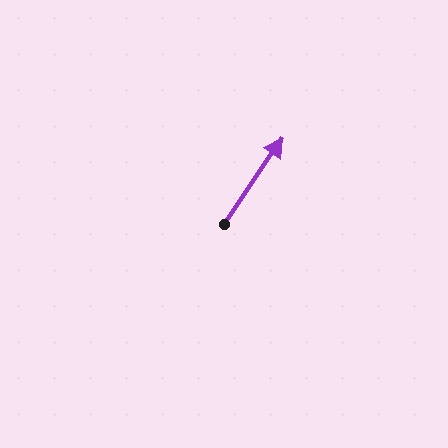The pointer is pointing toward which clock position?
Roughly 1 o'clock.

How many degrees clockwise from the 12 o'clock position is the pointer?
Approximately 34 degrees.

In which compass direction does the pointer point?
Northeast.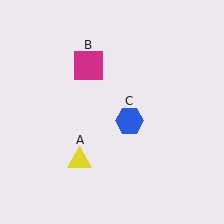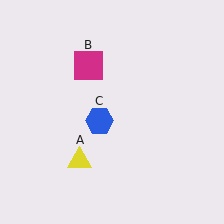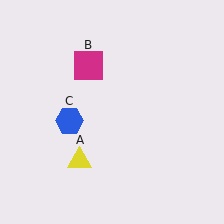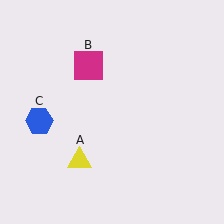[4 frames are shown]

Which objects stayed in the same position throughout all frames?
Yellow triangle (object A) and magenta square (object B) remained stationary.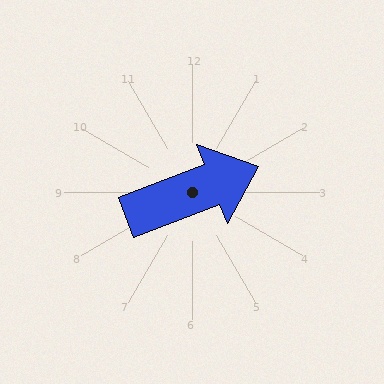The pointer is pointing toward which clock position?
Roughly 2 o'clock.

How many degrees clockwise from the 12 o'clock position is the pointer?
Approximately 69 degrees.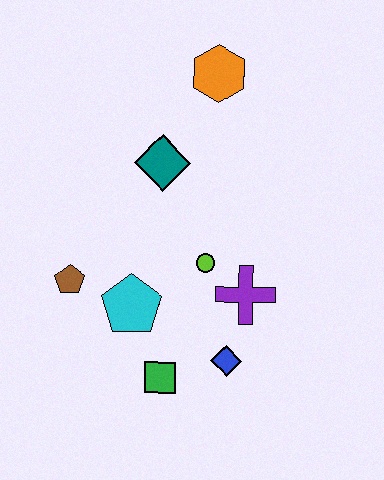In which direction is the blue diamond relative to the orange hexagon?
The blue diamond is below the orange hexagon.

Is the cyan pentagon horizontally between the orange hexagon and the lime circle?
No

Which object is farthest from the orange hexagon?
The green square is farthest from the orange hexagon.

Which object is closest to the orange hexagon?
The teal diamond is closest to the orange hexagon.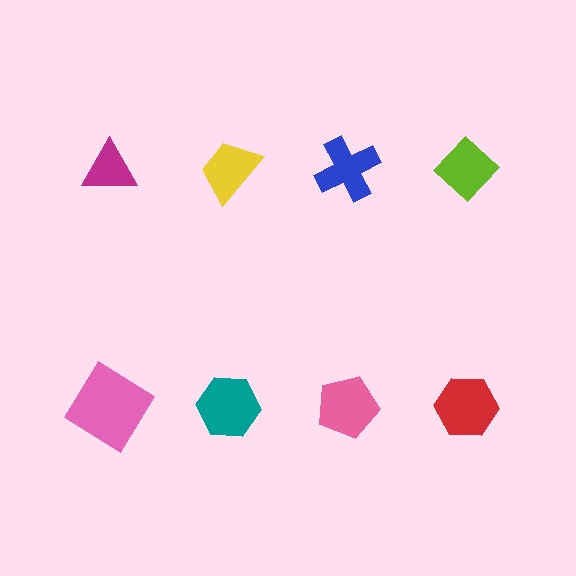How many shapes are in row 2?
4 shapes.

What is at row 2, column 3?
A pink pentagon.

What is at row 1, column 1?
A magenta triangle.